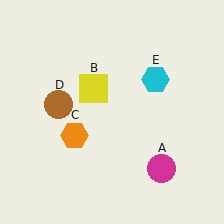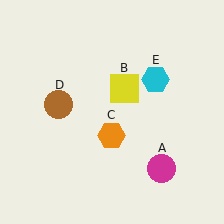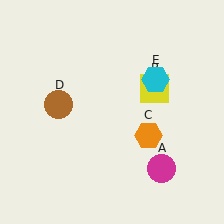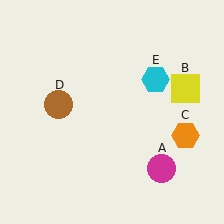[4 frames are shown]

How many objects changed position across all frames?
2 objects changed position: yellow square (object B), orange hexagon (object C).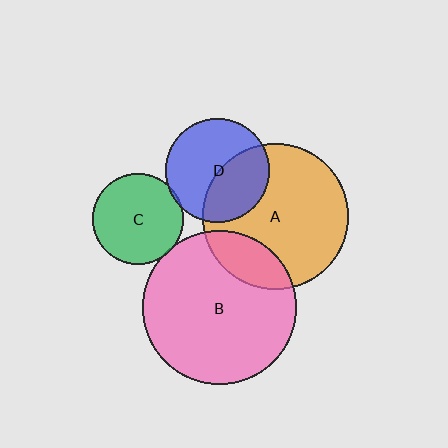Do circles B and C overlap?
Yes.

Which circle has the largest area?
Circle B (pink).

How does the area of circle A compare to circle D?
Approximately 2.0 times.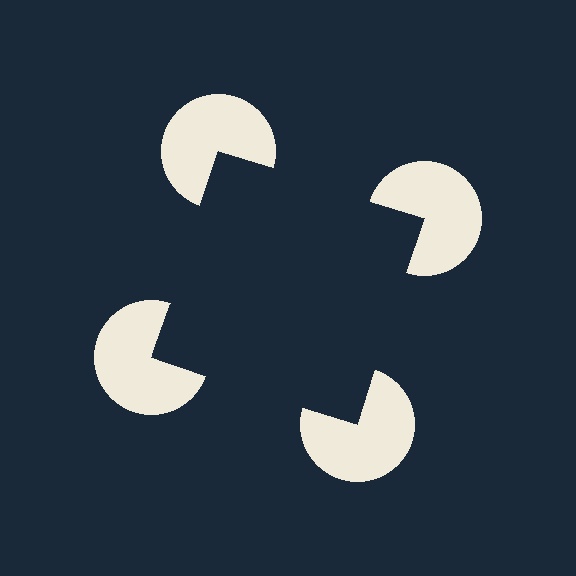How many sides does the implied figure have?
4 sides.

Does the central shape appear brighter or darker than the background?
It typically appears slightly darker than the background, even though no actual brightness change is drawn.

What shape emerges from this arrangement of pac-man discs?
An illusory square — its edges are inferred from the aligned wedge cuts in the pac-man discs, not physically drawn.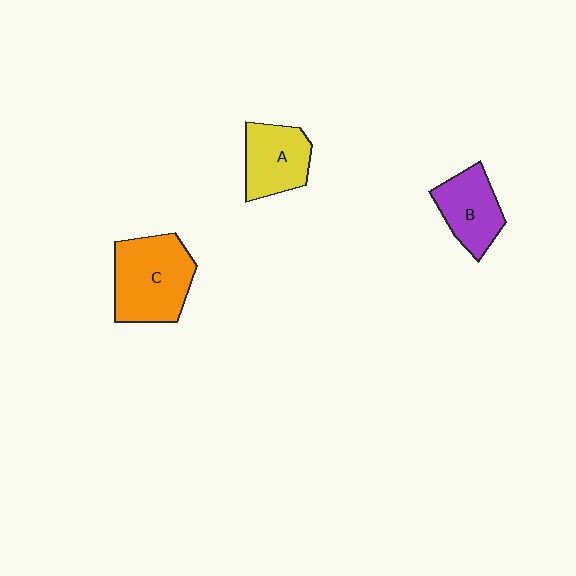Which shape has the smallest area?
Shape B (purple).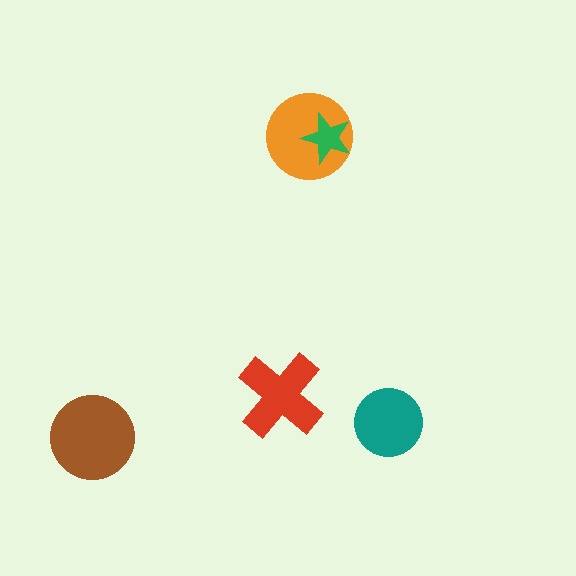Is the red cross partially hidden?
No, no other shape covers it.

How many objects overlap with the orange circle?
1 object overlaps with the orange circle.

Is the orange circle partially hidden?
Yes, it is partially covered by another shape.